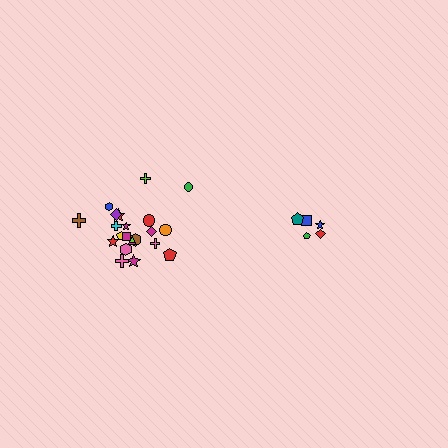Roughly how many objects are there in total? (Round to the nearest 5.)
Roughly 25 objects in total.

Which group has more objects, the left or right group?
The left group.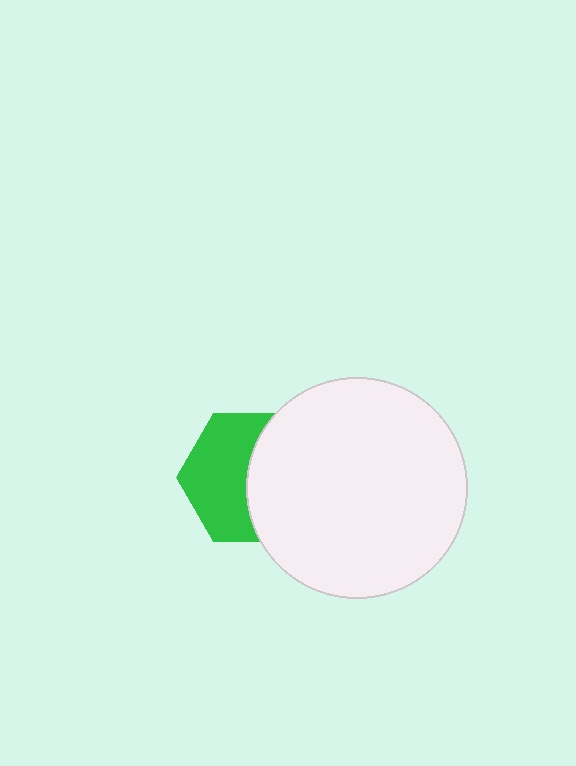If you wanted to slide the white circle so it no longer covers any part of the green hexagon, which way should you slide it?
Slide it right — that is the most direct way to separate the two shapes.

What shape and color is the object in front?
The object in front is a white circle.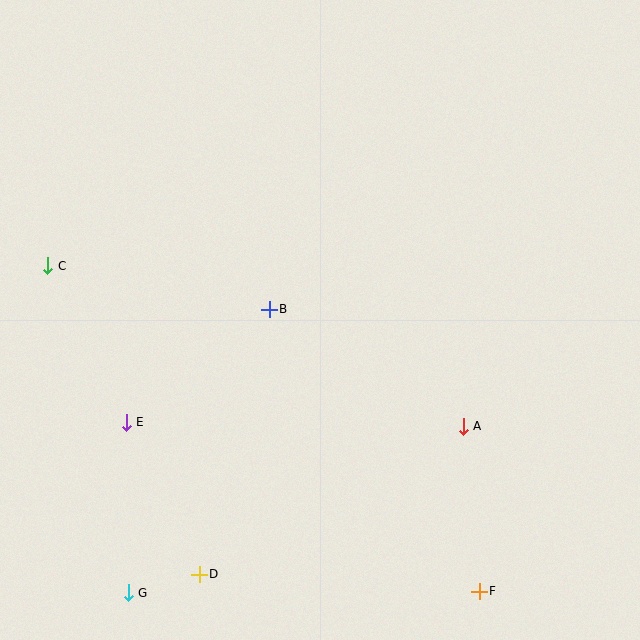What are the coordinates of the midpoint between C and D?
The midpoint between C and D is at (123, 420).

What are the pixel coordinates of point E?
Point E is at (126, 422).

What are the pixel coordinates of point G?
Point G is at (128, 593).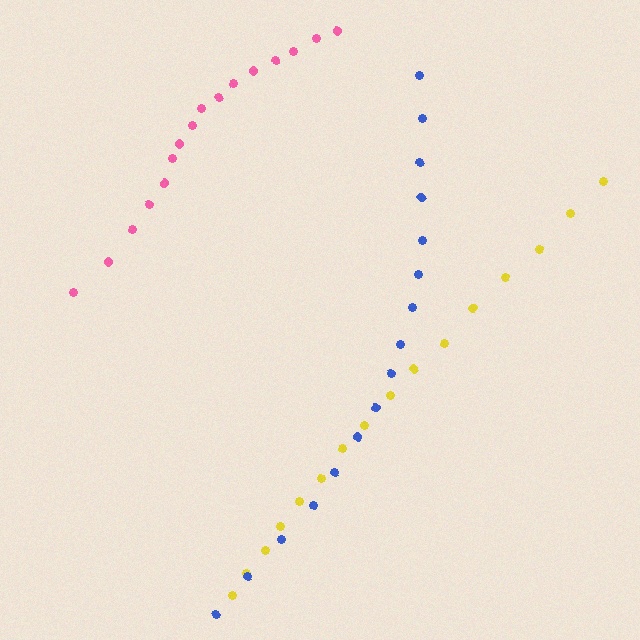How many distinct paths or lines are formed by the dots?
There are 3 distinct paths.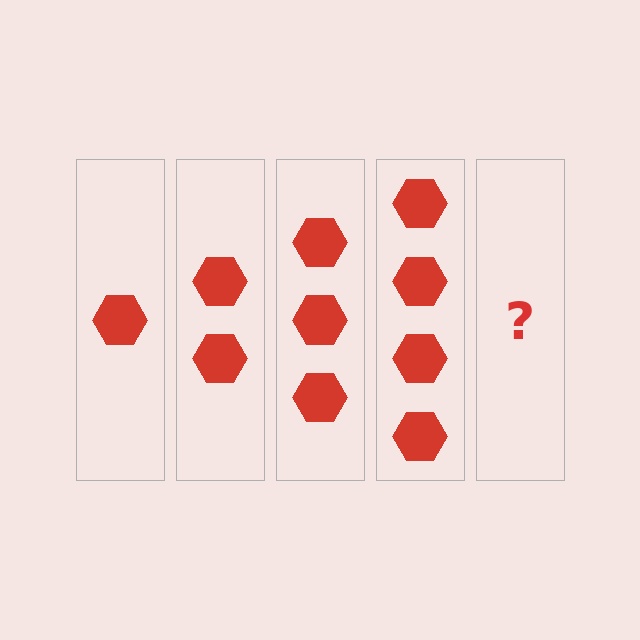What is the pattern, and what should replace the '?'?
The pattern is that each step adds one more hexagon. The '?' should be 5 hexagons.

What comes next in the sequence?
The next element should be 5 hexagons.